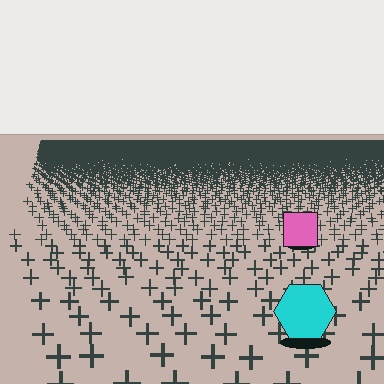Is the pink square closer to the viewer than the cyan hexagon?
No. The cyan hexagon is closer — you can tell from the texture gradient: the ground texture is coarser near it.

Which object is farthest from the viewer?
The pink square is farthest from the viewer. It appears smaller and the ground texture around it is denser.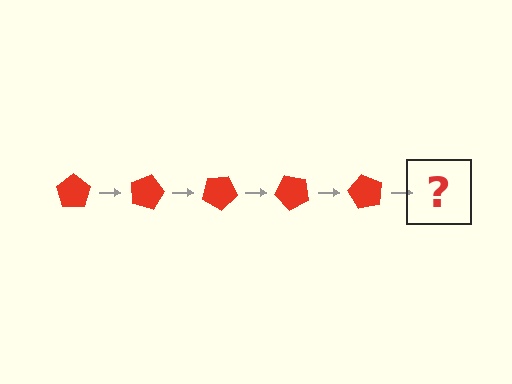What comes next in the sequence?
The next element should be a red pentagon rotated 75 degrees.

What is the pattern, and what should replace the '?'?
The pattern is that the pentagon rotates 15 degrees each step. The '?' should be a red pentagon rotated 75 degrees.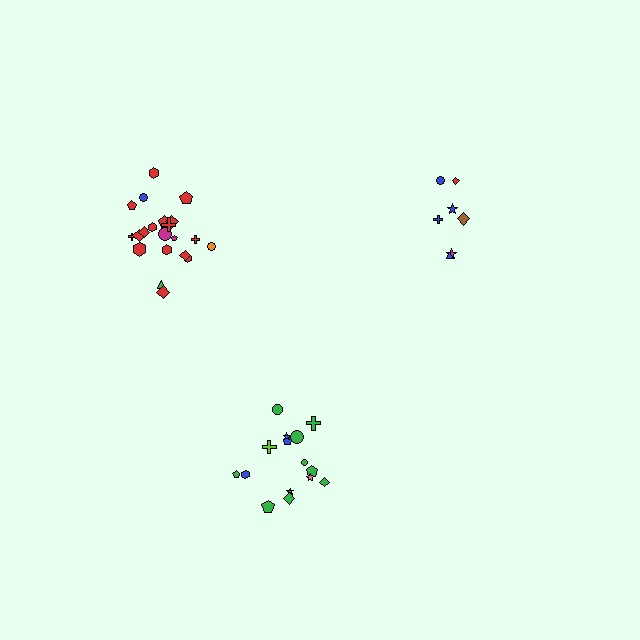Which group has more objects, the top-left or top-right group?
The top-left group.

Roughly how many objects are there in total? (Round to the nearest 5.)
Roughly 45 objects in total.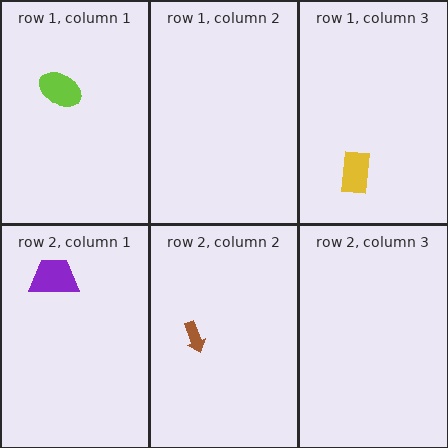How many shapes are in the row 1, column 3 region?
1.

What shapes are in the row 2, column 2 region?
The brown arrow.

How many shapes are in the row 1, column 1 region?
1.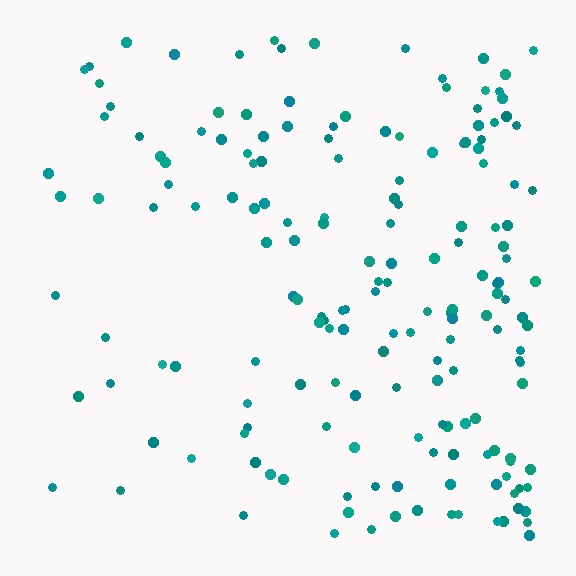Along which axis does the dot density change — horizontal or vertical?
Horizontal.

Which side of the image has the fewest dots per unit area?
The left.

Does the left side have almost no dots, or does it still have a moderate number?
Still a moderate number, just noticeably fewer than the right.